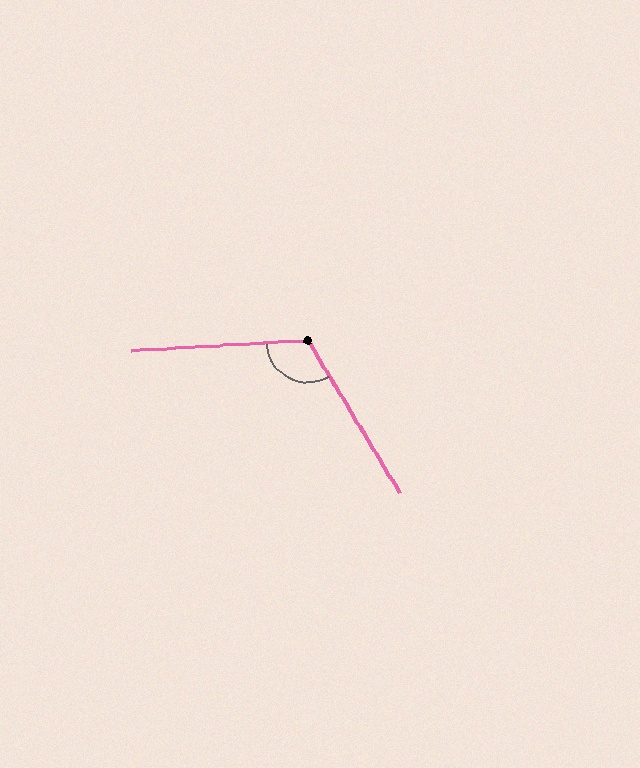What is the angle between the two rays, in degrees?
Approximately 118 degrees.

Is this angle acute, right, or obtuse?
It is obtuse.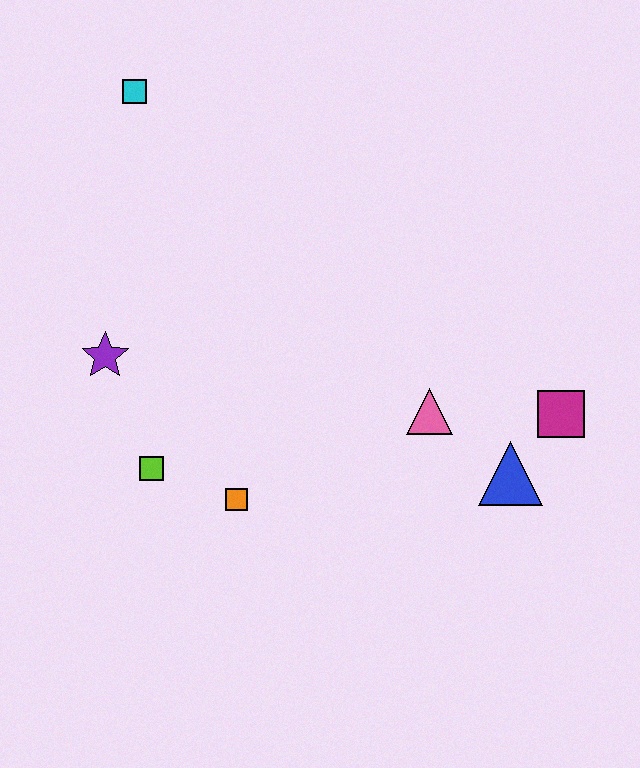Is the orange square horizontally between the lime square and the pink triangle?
Yes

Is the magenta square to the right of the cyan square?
Yes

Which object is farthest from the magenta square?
The cyan square is farthest from the magenta square.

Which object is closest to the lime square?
The orange square is closest to the lime square.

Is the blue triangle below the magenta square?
Yes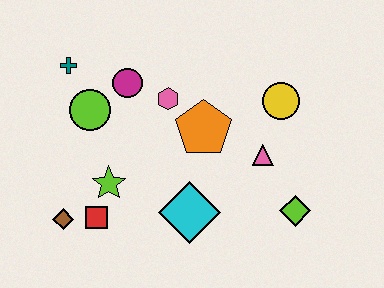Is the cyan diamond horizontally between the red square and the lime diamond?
Yes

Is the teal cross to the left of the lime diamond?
Yes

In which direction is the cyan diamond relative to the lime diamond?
The cyan diamond is to the left of the lime diamond.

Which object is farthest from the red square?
The yellow circle is farthest from the red square.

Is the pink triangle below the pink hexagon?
Yes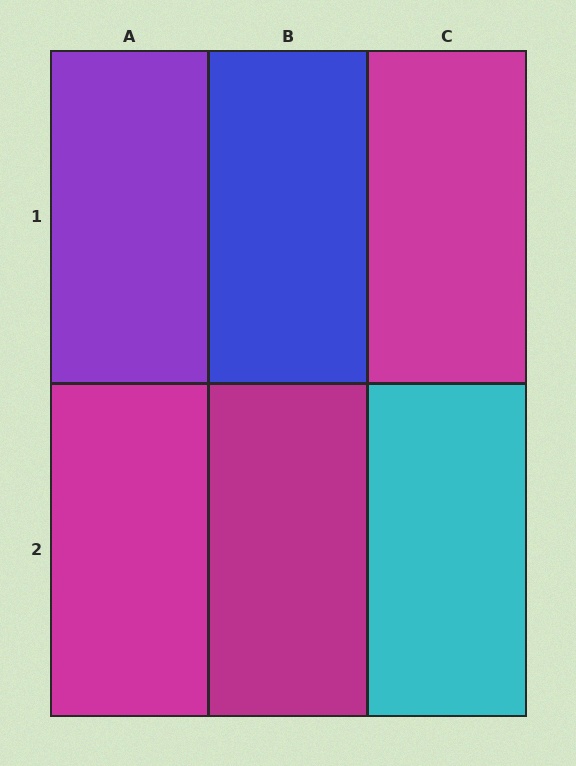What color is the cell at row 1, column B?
Blue.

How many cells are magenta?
3 cells are magenta.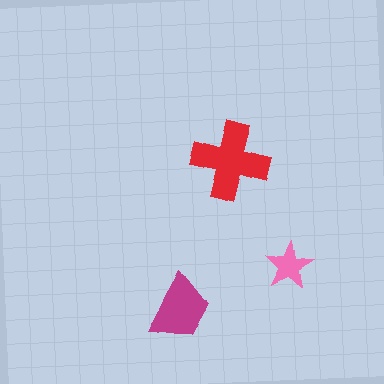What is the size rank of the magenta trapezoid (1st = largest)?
2nd.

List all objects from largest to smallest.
The red cross, the magenta trapezoid, the pink star.